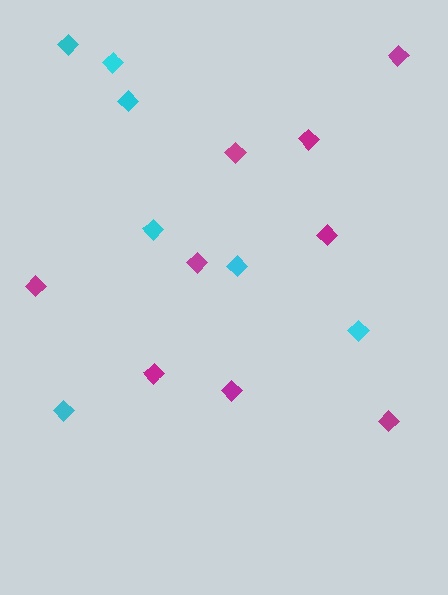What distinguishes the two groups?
There are 2 groups: one group of magenta diamonds (9) and one group of cyan diamonds (7).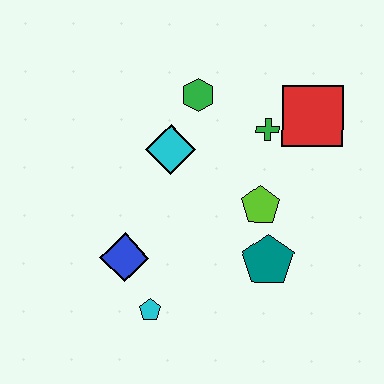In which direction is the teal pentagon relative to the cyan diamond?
The teal pentagon is below the cyan diamond.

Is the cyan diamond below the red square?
Yes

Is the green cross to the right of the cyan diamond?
Yes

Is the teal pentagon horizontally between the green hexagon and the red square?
Yes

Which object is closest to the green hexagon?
The cyan diamond is closest to the green hexagon.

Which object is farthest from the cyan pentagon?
The red square is farthest from the cyan pentagon.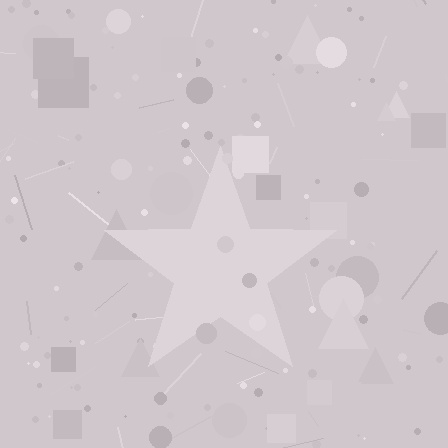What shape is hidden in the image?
A star is hidden in the image.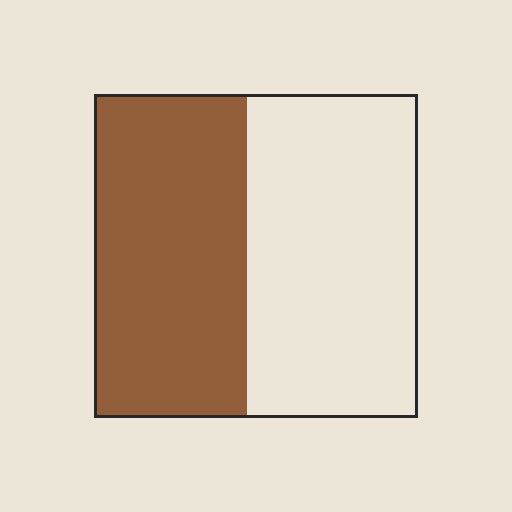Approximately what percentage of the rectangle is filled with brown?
Approximately 45%.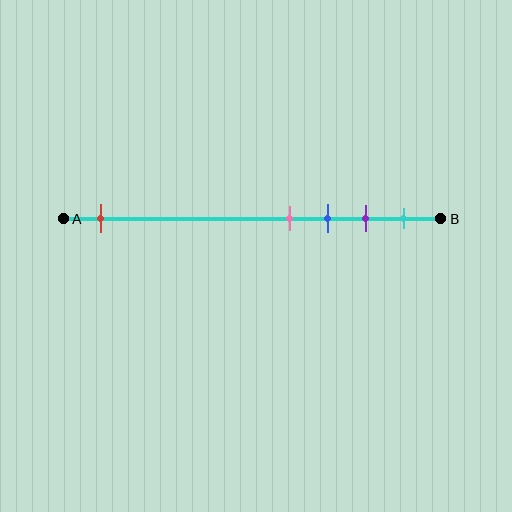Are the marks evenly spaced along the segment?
No, the marks are not evenly spaced.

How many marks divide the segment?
There are 5 marks dividing the segment.